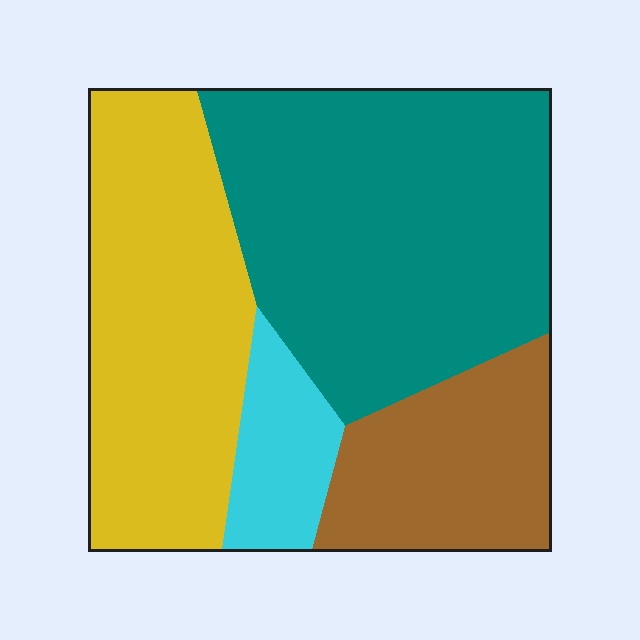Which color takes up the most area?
Teal, at roughly 40%.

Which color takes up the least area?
Cyan, at roughly 10%.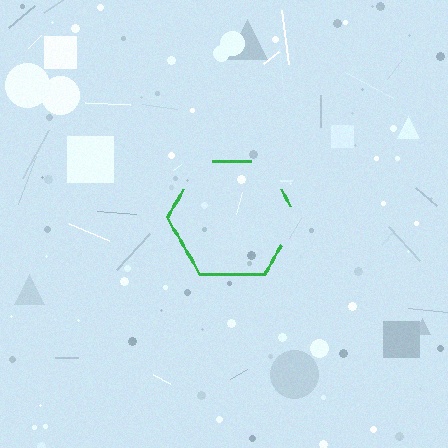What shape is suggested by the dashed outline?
The dashed outline suggests a hexagon.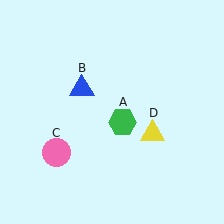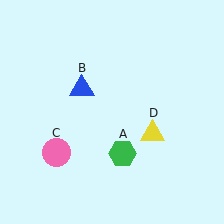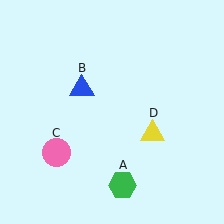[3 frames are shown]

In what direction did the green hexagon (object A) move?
The green hexagon (object A) moved down.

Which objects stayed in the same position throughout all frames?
Blue triangle (object B) and pink circle (object C) and yellow triangle (object D) remained stationary.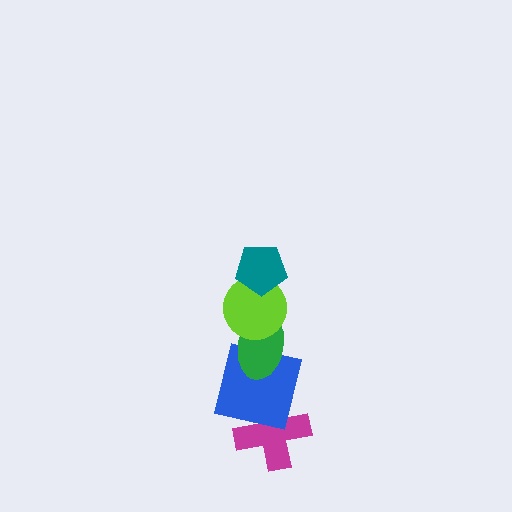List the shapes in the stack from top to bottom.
From top to bottom: the teal pentagon, the lime circle, the green ellipse, the blue square, the magenta cross.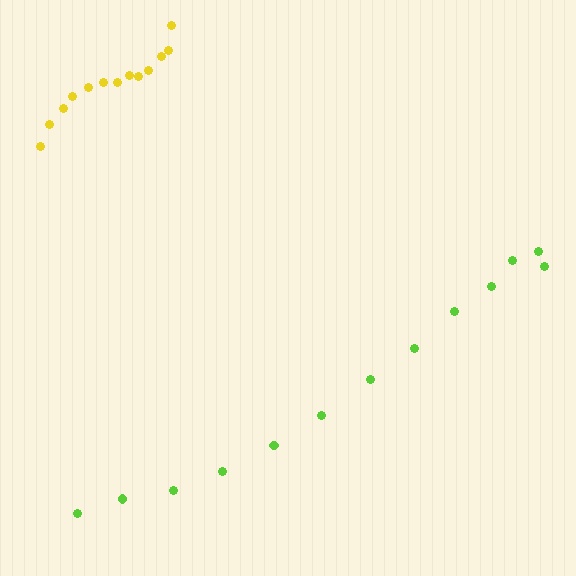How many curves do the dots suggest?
There are 2 distinct paths.